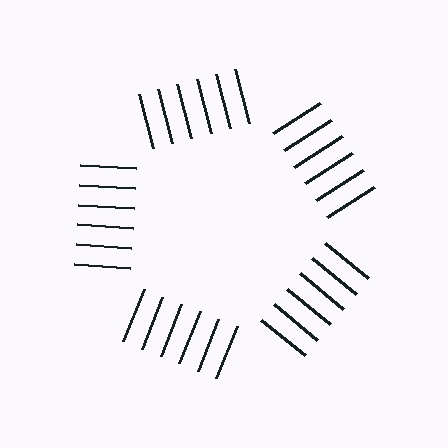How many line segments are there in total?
30 — 6 along each of the 5 edges.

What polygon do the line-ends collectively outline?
An illusory pentagon — the line segments terminate on its edges but no continuous stroke is drawn.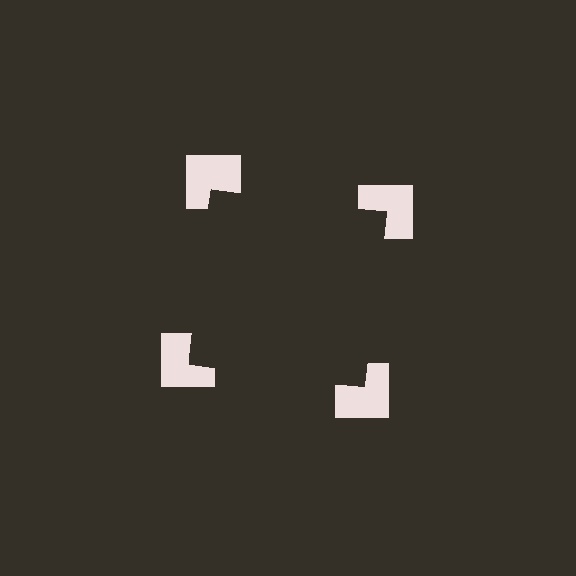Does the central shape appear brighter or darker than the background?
It typically appears slightly darker than the background, even though no actual brightness change is drawn.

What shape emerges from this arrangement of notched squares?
An illusory square — its edges are inferred from the aligned wedge cuts in the notched squares, not physically drawn.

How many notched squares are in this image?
There are 4 — one at each vertex of the illusory square.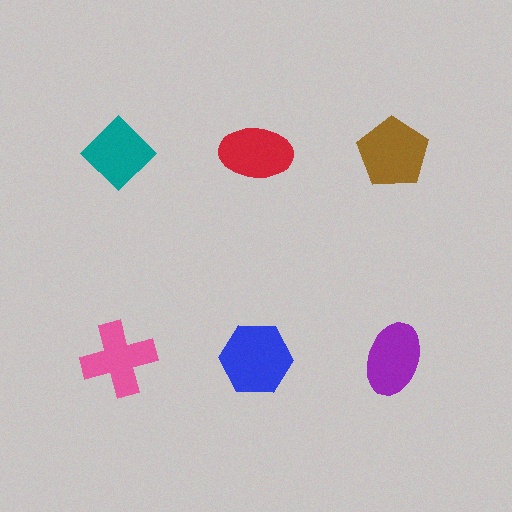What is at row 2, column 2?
A blue hexagon.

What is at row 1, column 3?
A brown pentagon.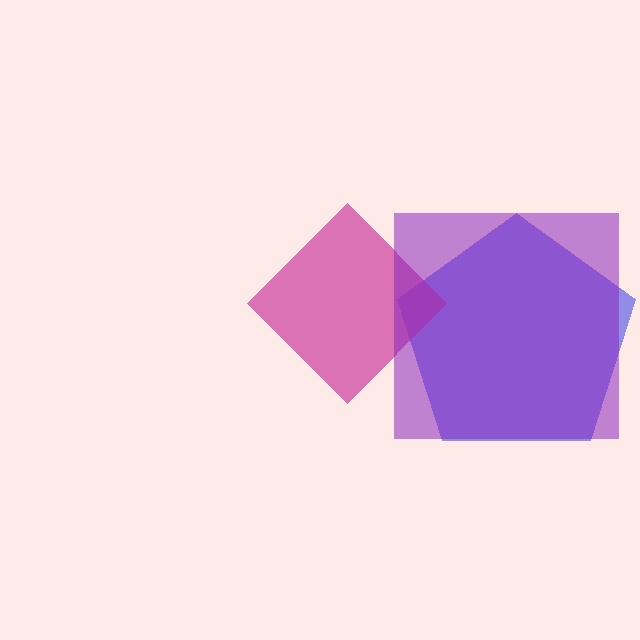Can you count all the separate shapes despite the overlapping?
Yes, there are 3 separate shapes.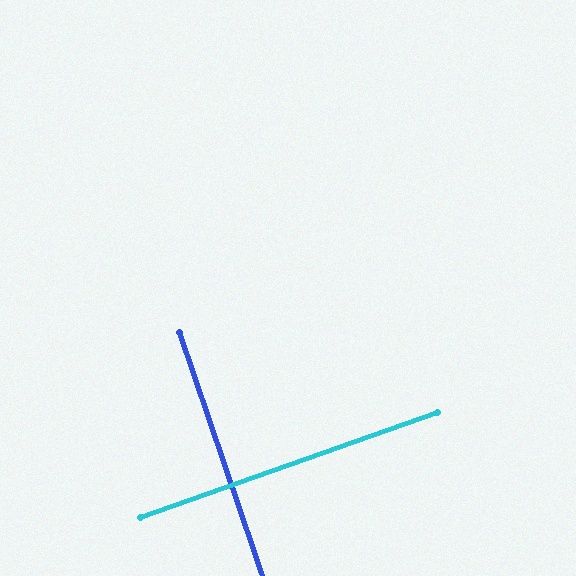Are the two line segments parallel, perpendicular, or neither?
Perpendicular — they meet at approximately 89°.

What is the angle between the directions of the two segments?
Approximately 89 degrees.